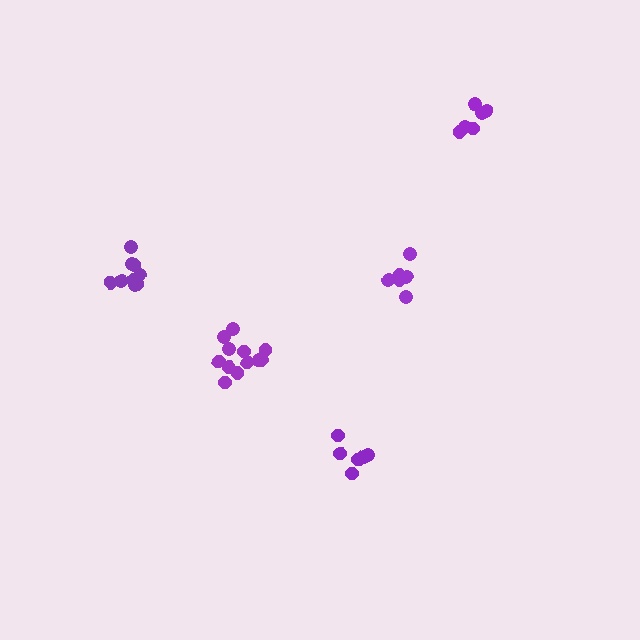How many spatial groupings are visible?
There are 5 spatial groupings.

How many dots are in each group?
Group 1: 6 dots, Group 2: 6 dots, Group 3: 9 dots, Group 4: 7 dots, Group 5: 12 dots (40 total).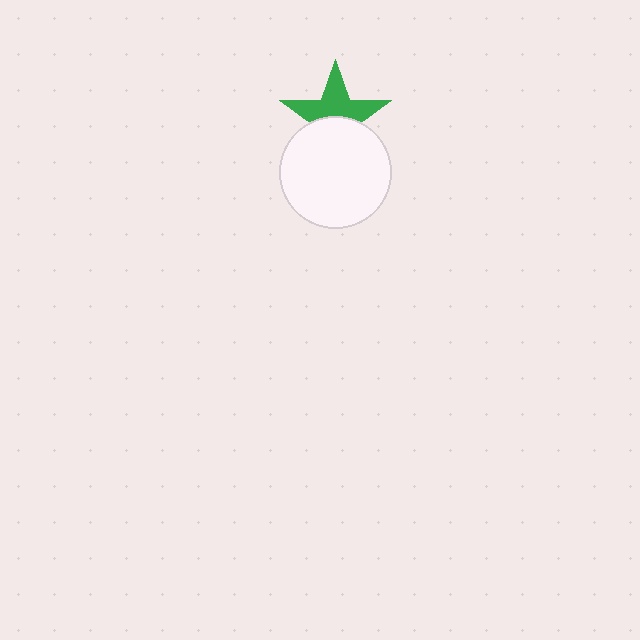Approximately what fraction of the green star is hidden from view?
Roughly 46% of the green star is hidden behind the white circle.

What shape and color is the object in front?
The object in front is a white circle.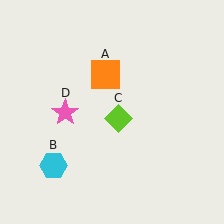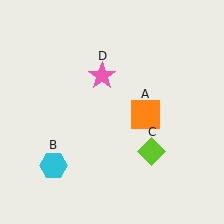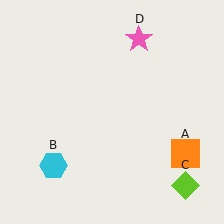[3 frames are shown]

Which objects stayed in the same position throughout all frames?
Cyan hexagon (object B) remained stationary.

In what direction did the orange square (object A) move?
The orange square (object A) moved down and to the right.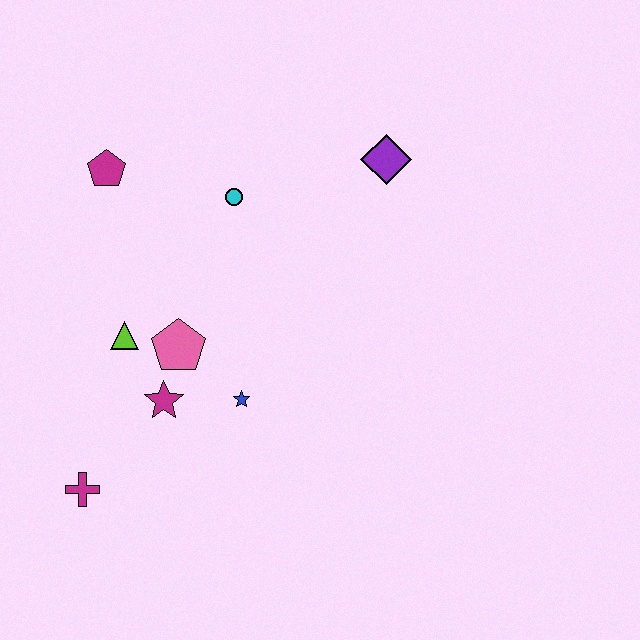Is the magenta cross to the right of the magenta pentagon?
No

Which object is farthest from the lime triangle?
The purple diamond is farthest from the lime triangle.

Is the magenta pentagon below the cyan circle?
No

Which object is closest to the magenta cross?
The magenta star is closest to the magenta cross.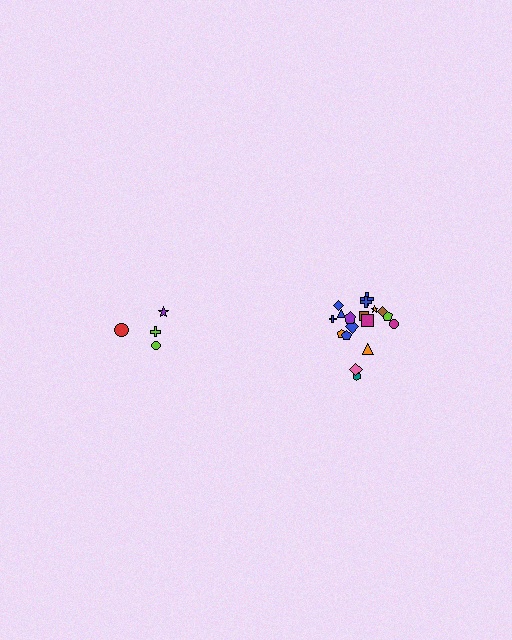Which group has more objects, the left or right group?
The right group.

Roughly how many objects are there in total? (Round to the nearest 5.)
Roughly 20 objects in total.